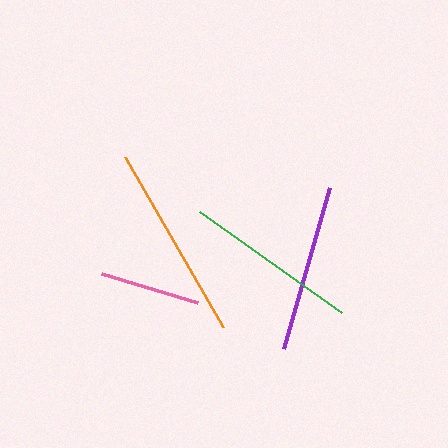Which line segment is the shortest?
The pink line is the shortest at approximately 100 pixels.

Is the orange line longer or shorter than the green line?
The orange line is longer than the green line.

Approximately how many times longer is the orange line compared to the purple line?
The orange line is approximately 1.2 times the length of the purple line.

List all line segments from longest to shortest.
From longest to shortest: orange, green, purple, pink.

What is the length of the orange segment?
The orange segment is approximately 195 pixels long.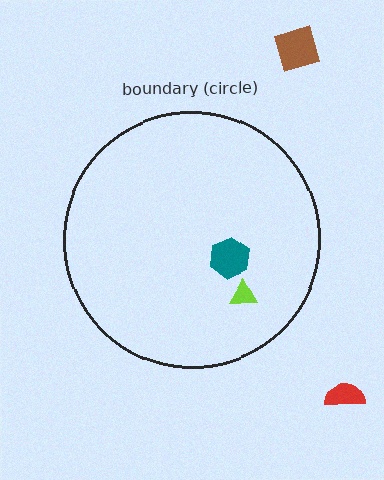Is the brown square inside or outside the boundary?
Outside.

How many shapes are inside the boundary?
2 inside, 2 outside.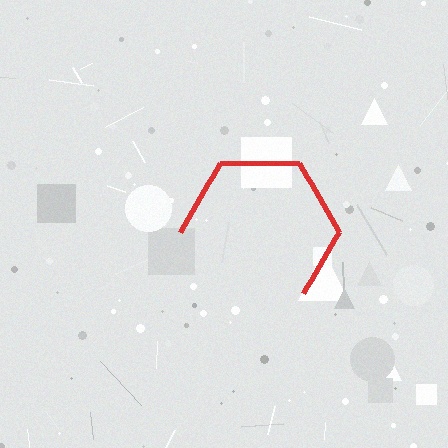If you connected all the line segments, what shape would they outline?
They would outline a hexagon.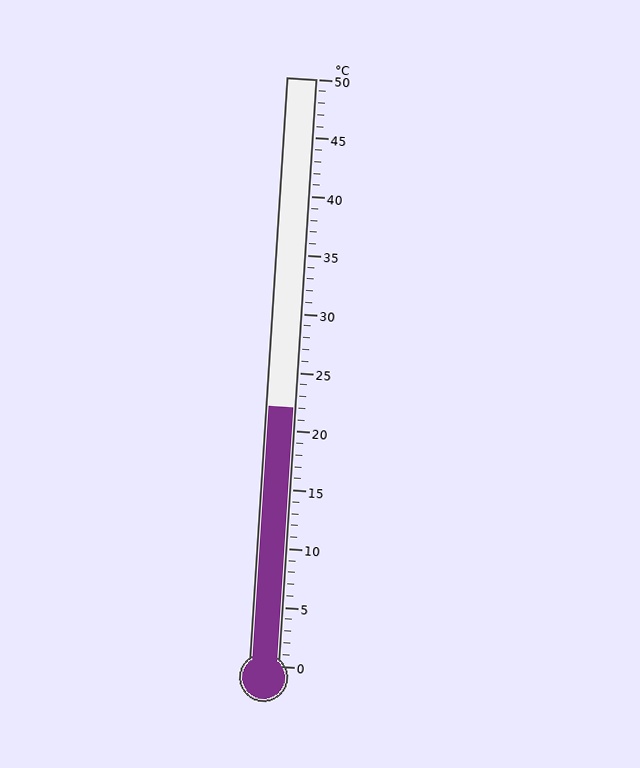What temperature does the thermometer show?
The thermometer shows approximately 22°C.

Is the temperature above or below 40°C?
The temperature is below 40°C.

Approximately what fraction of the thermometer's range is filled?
The thermometer is filled to approximately 45% of its range.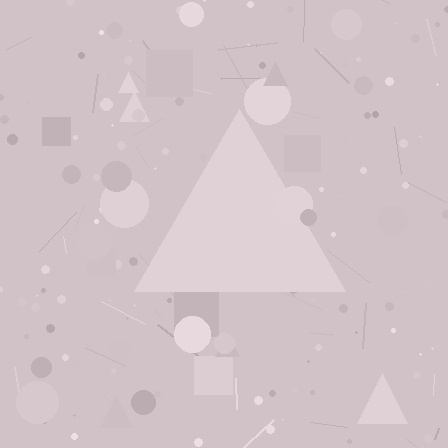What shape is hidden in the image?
A triangle is hidden in the image.